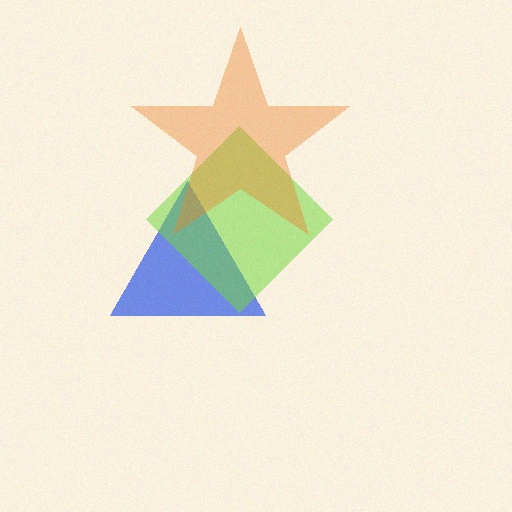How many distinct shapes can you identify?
There are 3 distinct shapes: a blue triangle, a lime diamond, an orange star.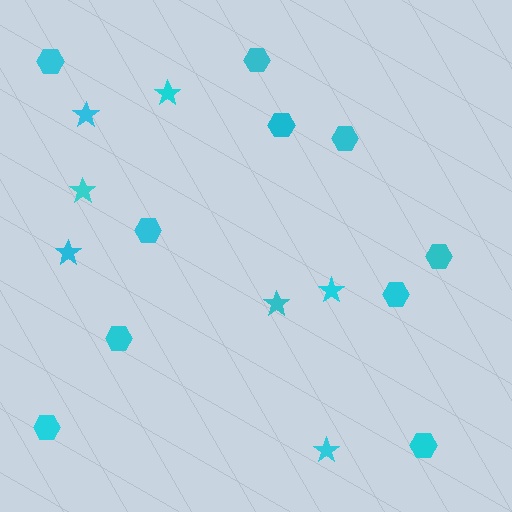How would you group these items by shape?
There are 2 groups: one group of hexagons (10) and one group of stars (7).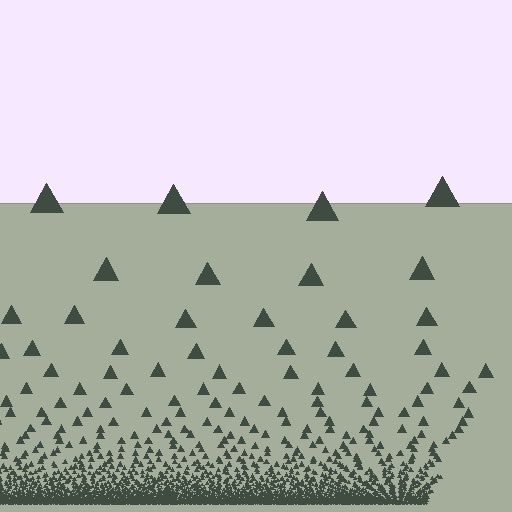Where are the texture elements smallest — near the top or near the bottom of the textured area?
Near the bottom.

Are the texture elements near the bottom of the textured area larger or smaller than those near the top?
Smaller. The gradient is inverted — elements near the bottom are smaller and denser.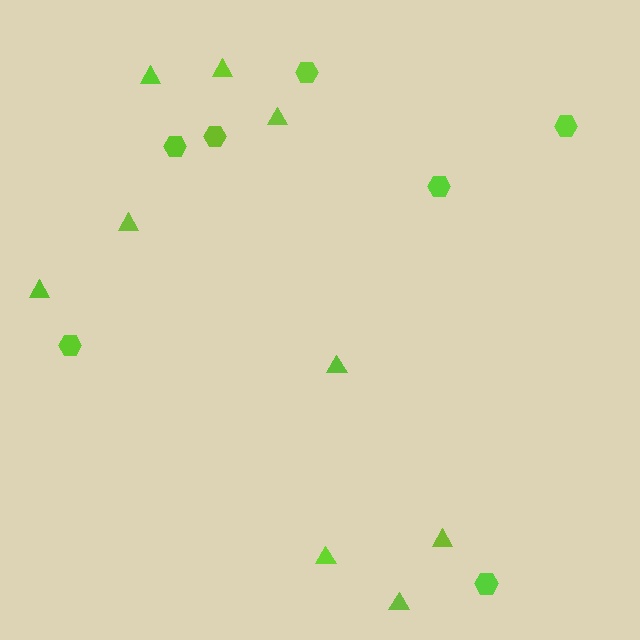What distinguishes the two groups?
There are 2 groups: one group of triangles (9) and one group of hexagons (7).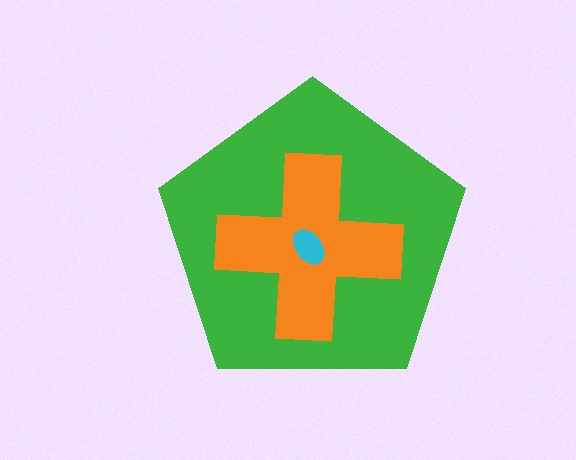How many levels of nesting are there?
3.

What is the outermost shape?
The green pentagon.